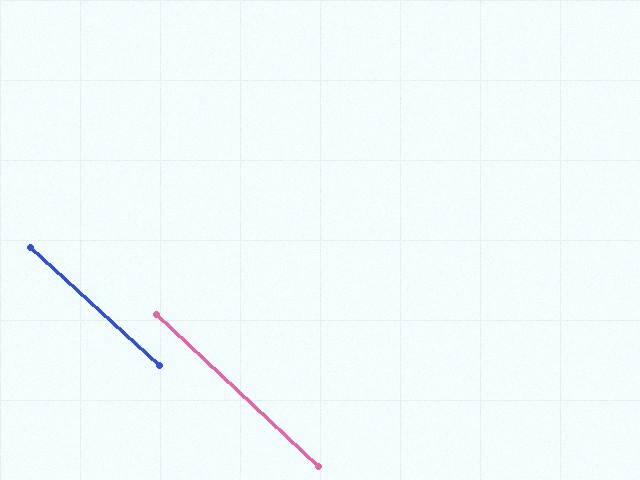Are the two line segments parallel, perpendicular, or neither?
Parallel — their directions differ by only 0.9°.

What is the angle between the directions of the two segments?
Approximately 1 degree.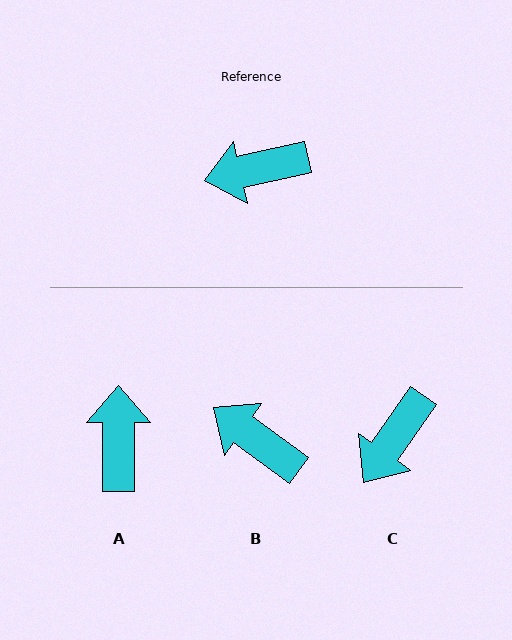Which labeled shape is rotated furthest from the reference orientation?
A, about 103 degrees away.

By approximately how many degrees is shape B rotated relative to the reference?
Approximately 49 degrees clockwise.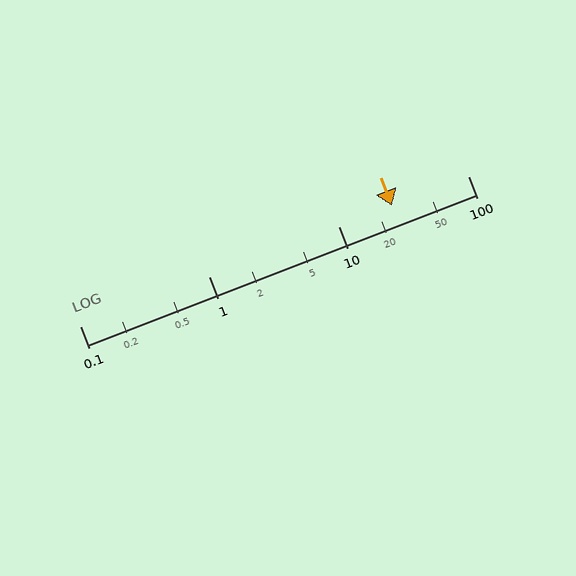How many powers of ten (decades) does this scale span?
The scale spans 3 decades, from 0.1 to 100.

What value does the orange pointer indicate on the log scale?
The pointer indicates approximately 26.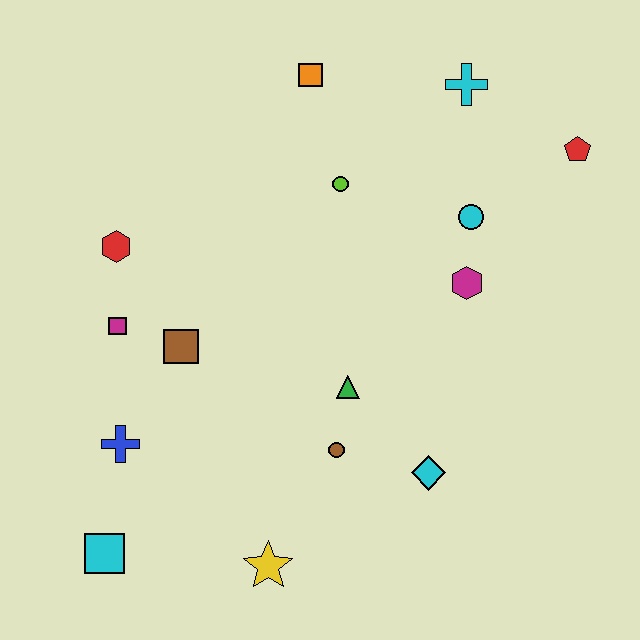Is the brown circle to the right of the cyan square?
Yes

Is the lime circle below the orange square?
Yes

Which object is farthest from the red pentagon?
The cyan square is farthest from the red pentagon.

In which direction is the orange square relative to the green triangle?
The orange square is above the green triangle.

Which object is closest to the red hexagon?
The magenta square is closest to the red hexagon.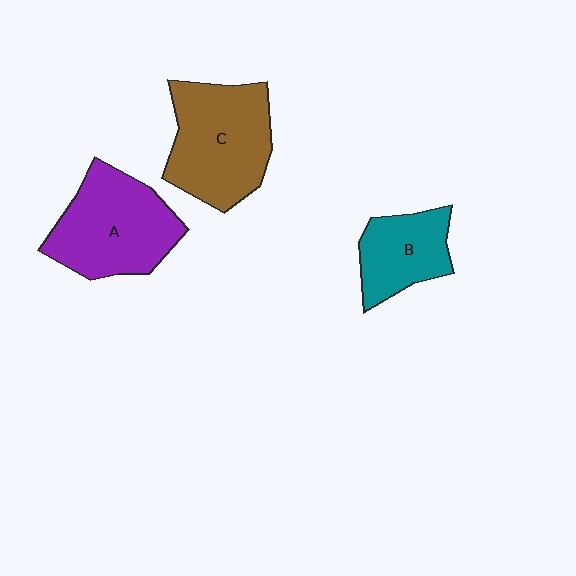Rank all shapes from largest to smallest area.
From largest to smallest: C (brown), A (purple), B (teal).